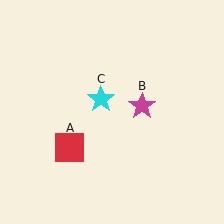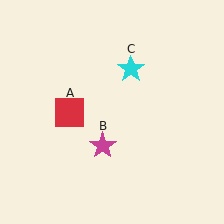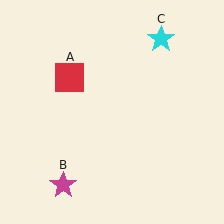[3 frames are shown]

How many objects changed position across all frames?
3 objects changed position: red square (object A), magenta star (object B), cyan star (object C).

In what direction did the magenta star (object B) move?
The magenta star (object B) moved down and to the left.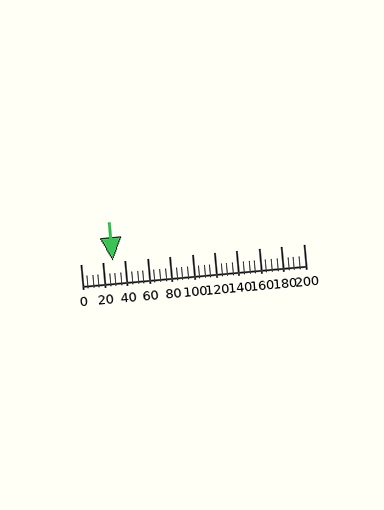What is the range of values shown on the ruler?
The ruler shows values from 0 to 200.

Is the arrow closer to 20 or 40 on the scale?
The arrow is closer to 20.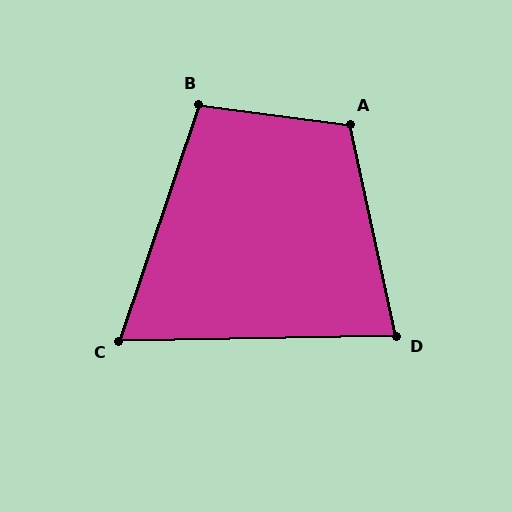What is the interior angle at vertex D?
Approximately 79 degrees (acute).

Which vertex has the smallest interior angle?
C, at approximately 70 degrees.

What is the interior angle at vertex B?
Approximately 101 degrees (obtuse).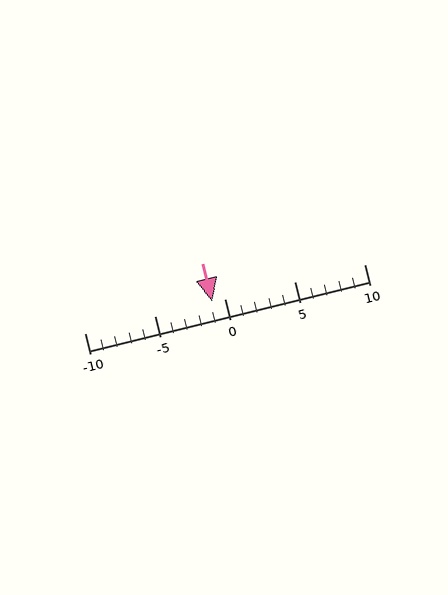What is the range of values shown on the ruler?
The ruler shows values from -10 to 10.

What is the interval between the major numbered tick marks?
The major tick marks are spaced 5 units apart.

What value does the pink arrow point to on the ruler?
The pink arrow points to approximately -1.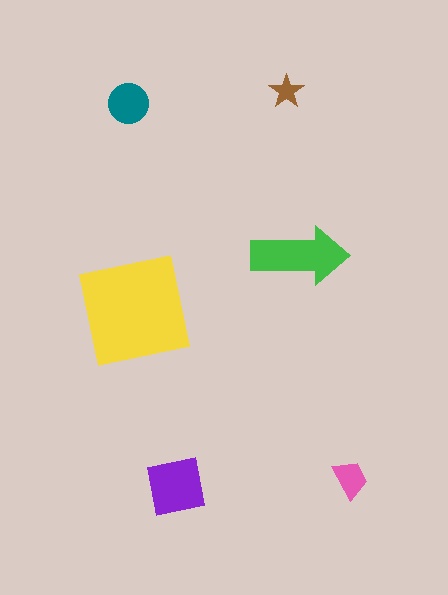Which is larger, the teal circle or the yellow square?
The yellow square.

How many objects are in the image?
There are 6 objects in the image.